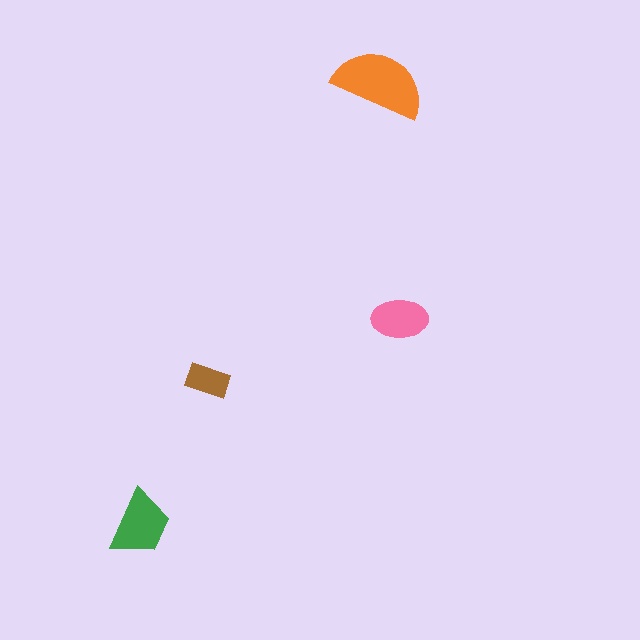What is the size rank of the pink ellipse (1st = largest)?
3rd.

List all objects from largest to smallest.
The orange semicircle, the green trapezoid, the pink ellipse, the brown rectangle.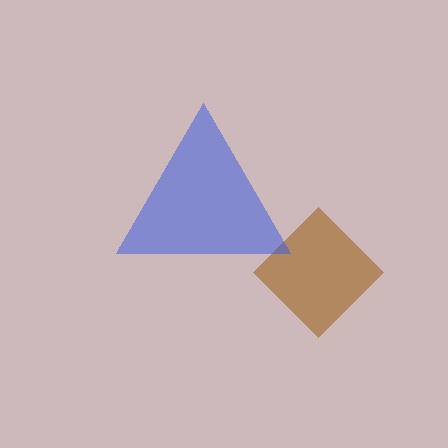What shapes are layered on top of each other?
The layered shapes are: a brown diamond, a blue triangle.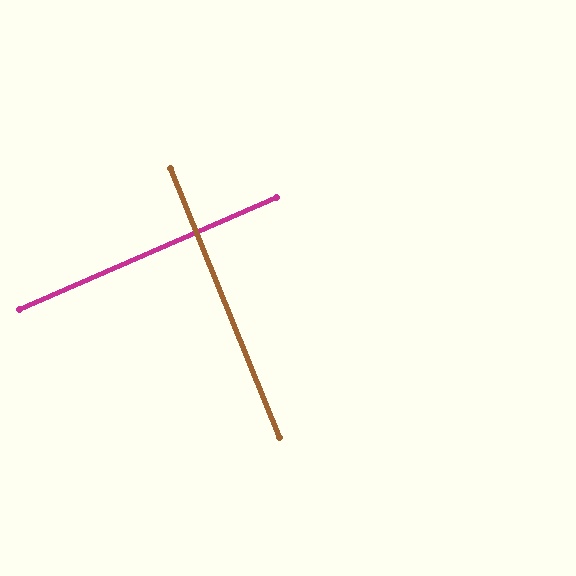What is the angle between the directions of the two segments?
Approximately 88 degrees.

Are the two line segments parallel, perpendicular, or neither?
Perpendicular — they meet at approximately 88°.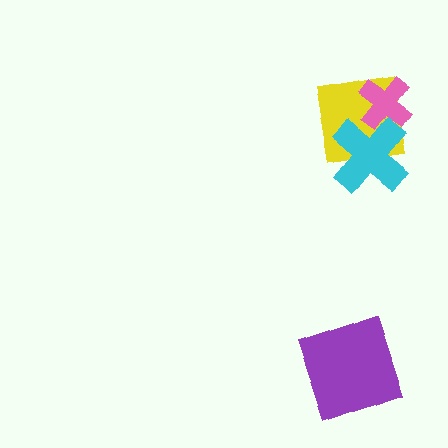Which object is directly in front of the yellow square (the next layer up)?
The pink cross is directly in front of the yellow square.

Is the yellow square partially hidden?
Yes, it is partially covered by another shape.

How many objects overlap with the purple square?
0 objects overlap with the purple square.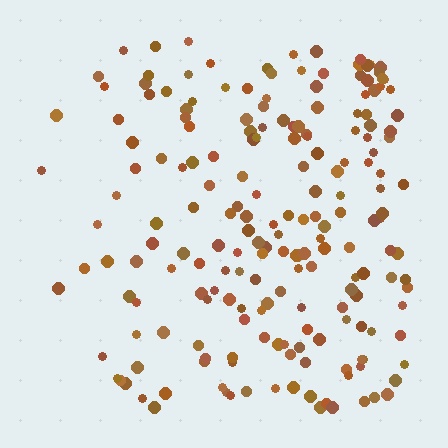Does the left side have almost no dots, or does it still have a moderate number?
Still a moderate number, just noticeably fewer than the right.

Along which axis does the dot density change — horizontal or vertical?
Horizontal.